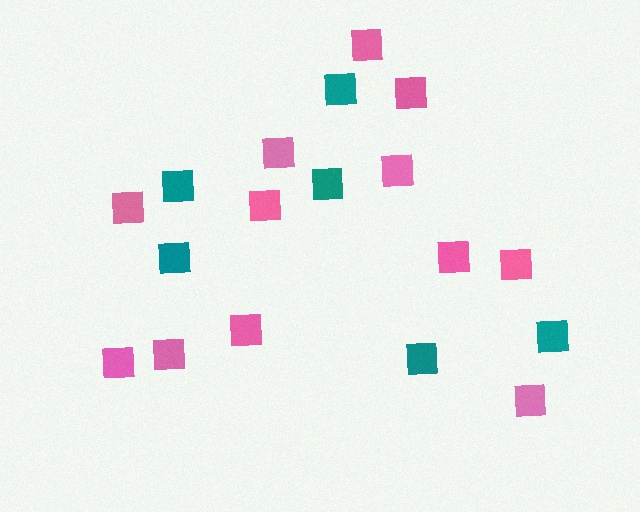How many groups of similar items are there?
There are 2 groups: one group of teal squares (6) and one group of pink squares (12).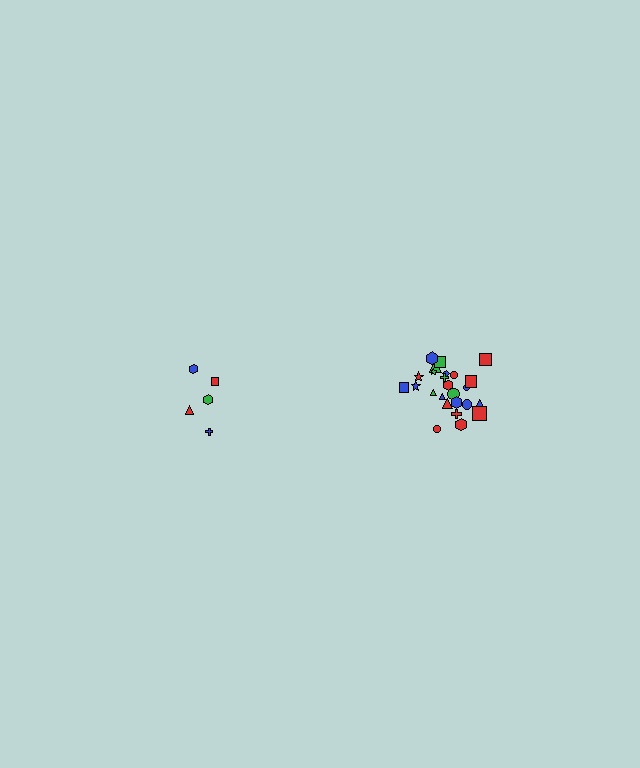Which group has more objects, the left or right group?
The right group.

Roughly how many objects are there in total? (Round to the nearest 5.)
Roughly 30 objects in total.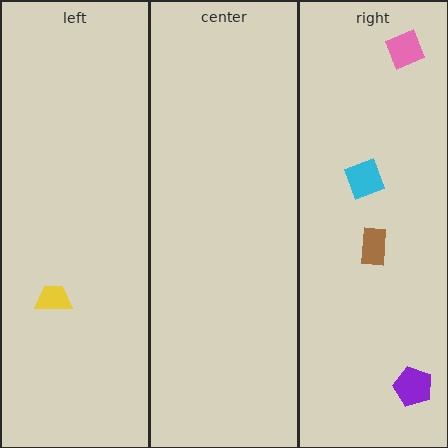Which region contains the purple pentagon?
The right region.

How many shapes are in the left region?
1.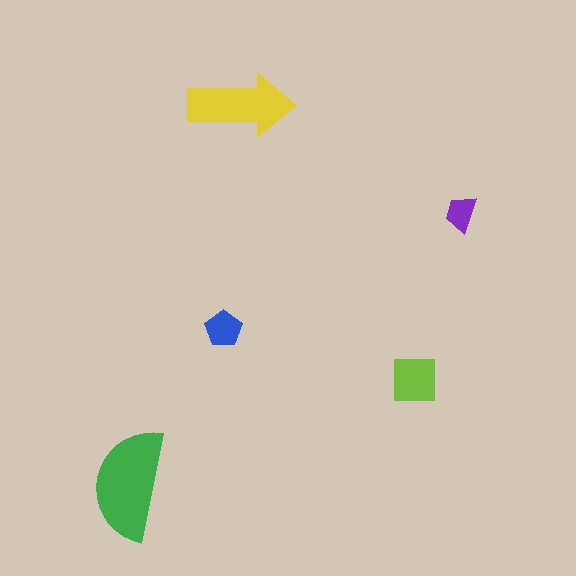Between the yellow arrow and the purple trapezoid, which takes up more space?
The yellow arrow.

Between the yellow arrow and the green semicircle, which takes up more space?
The green semicircle.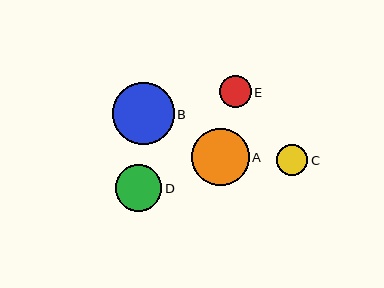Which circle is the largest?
Circle B is the largest with a size of approximately 62 pixels.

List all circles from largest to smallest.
From largest to smallest: B, A, D, E, C.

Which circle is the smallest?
Circle C is the smallest with a size of approximately 31 pixels.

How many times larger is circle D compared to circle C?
Circle D is approximately 1.5 times the size of circle C.